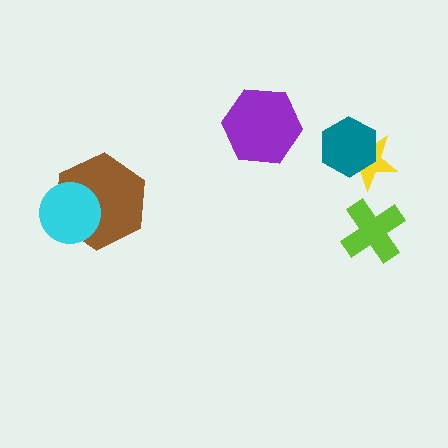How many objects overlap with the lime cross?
0 objects overlap with the lime cross.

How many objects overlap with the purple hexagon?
0 objects overlap with the purple hexagon.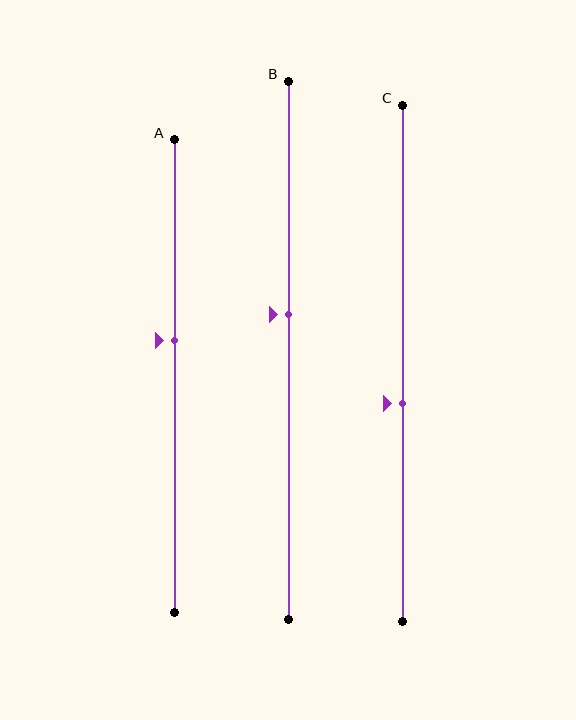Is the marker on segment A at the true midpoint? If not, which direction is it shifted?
No, the marker on segment A is shifted upward by about 8% of the segment length.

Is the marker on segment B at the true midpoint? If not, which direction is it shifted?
No, the marker on segment B is shifted upward by about 7% of the segment length.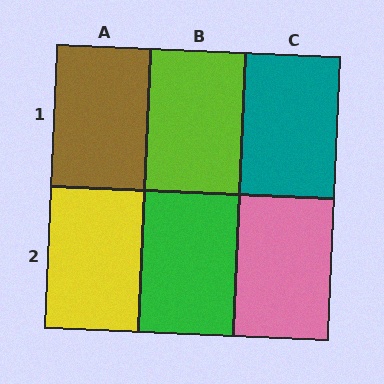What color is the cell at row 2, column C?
Pink.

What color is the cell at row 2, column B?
Green.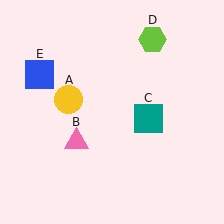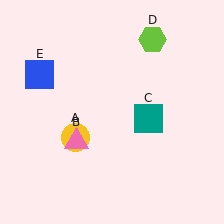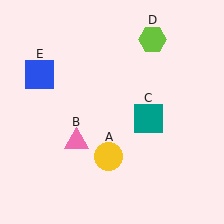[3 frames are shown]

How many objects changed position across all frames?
1 object changed position: yellow circle (object A).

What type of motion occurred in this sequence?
The yellow circle (object A) rotated counterclockwise around the center of the scene.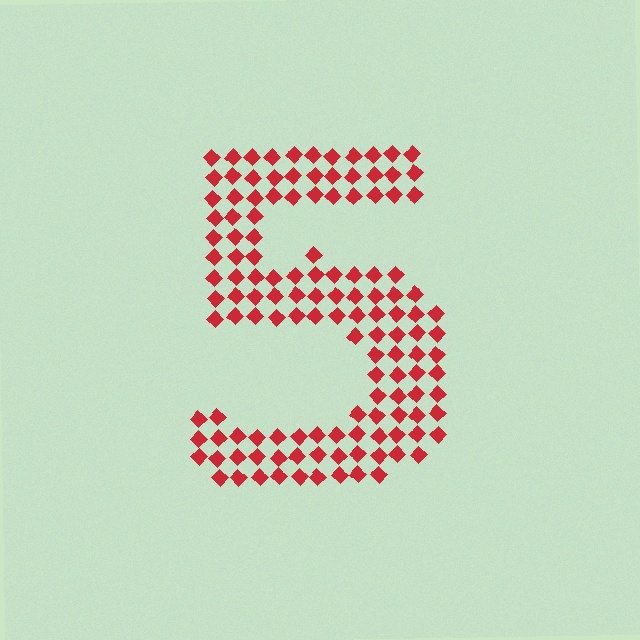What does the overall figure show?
The overall figure shows the digit 5.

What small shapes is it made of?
It is made of small diamonds.